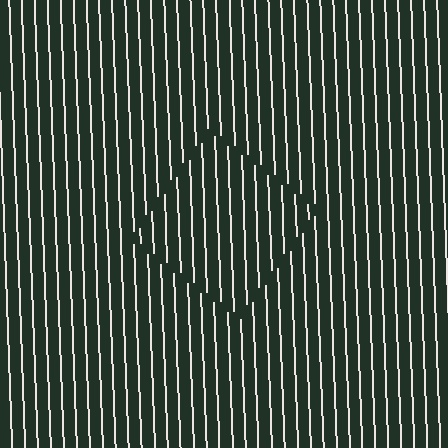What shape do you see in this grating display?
An illusory square. The interior of the shape contains the same grating, shifted by half a period — the contour is defined by the phase discontinuity where line-ends from the inner and outer gratings abut.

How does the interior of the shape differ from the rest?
The interior of the shape contains the same grating, shifted by half a period — the contour is defined by the phase discontinuity where line-ends from the inner and outer gratings abut.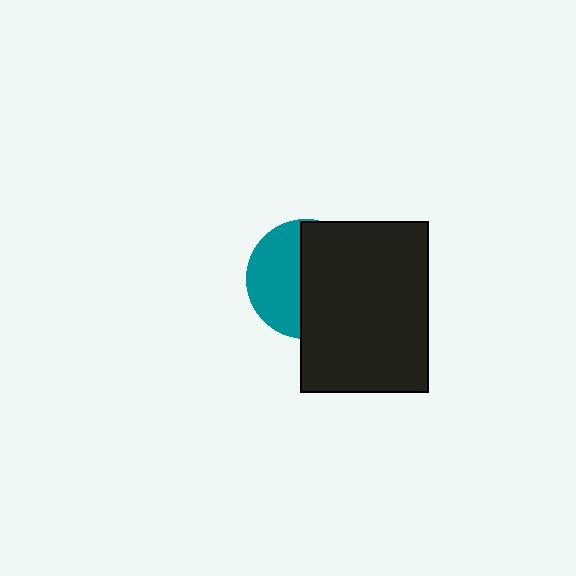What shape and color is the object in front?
The object in front is a black rectangle.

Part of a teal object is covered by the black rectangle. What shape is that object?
It is a circle.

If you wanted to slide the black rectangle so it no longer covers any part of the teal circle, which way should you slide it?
Slide it right — that is the most direct way to separate the two shapes.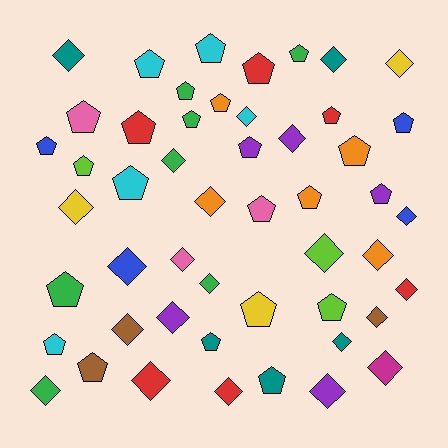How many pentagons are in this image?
There are 26 pentagons.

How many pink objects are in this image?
There are 3 pink objects.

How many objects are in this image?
There are 50 objects.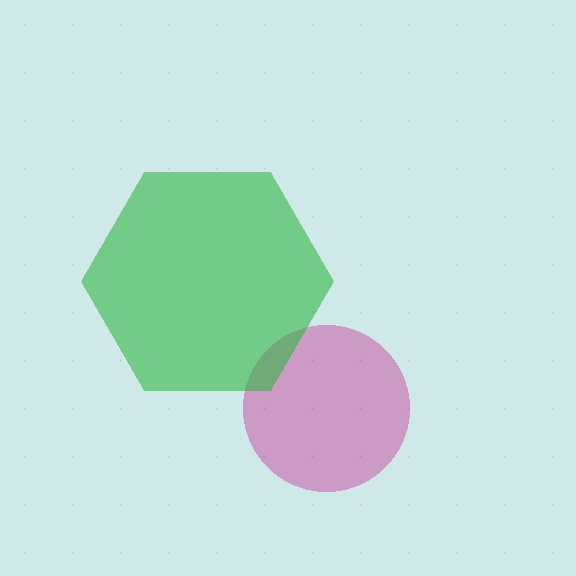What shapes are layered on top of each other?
The layered shapes are: a magenta circle, a green hexagon.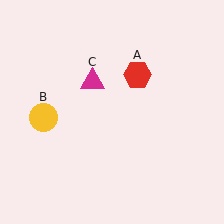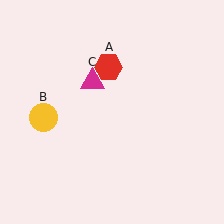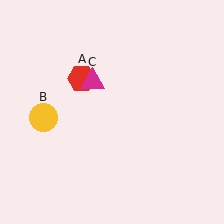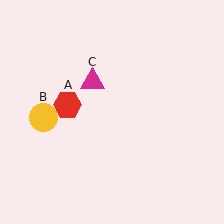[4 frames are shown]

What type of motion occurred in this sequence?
The red hexagon (object A) rotated counterclockwise around the center of the scene.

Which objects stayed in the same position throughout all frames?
Yellow circle (object B) and magenta triangle (object C) remained stationary.